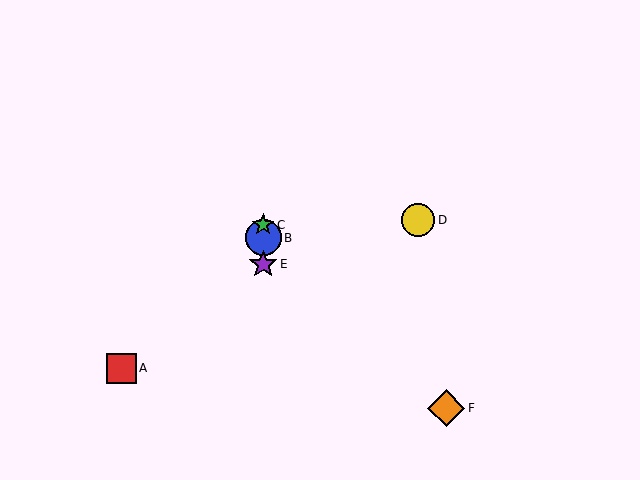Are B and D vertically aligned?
No, B is at x≈263 and D is at x≈418.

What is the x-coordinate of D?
Object D is at x≈418.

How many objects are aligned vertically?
3 objects (B, C, E) are aligned vertically.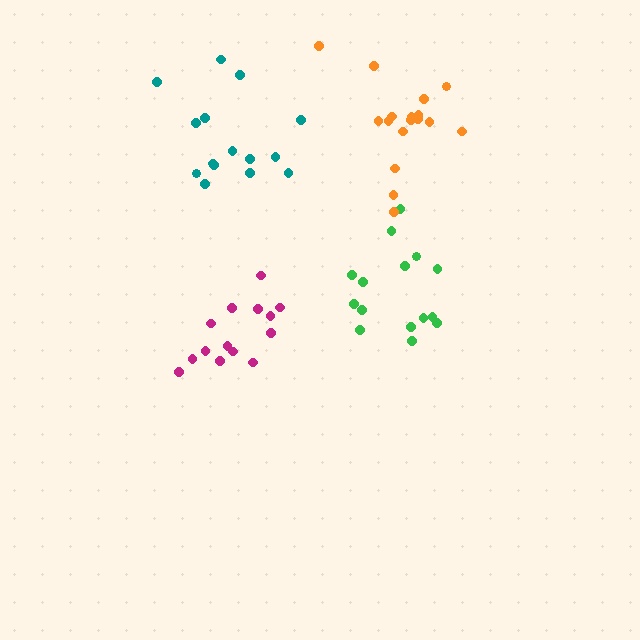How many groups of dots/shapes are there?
There are 4 groups.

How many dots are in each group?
Group 1: 15 dots, Group 2: 15 dots, Group 3: 14 dots, Group 4: 17 dots (61 total).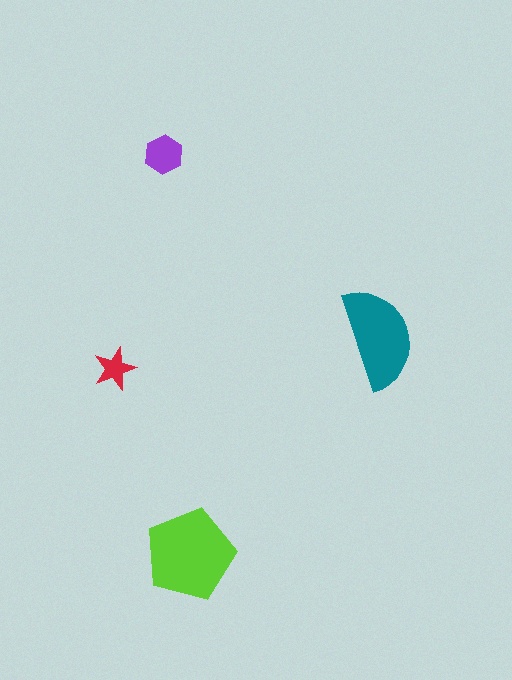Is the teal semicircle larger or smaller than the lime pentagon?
Smaller.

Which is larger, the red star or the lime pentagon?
The lime pentagon.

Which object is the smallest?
The red star.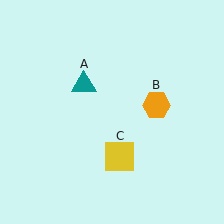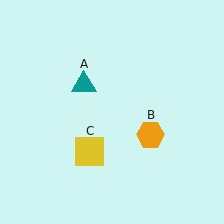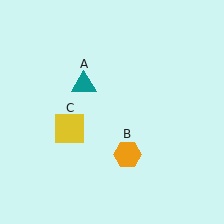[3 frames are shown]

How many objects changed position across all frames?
2 objects changed position: orange hexagon (object B), yellow square (object C).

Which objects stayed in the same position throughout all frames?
Teal triangle (object A) remained stationary.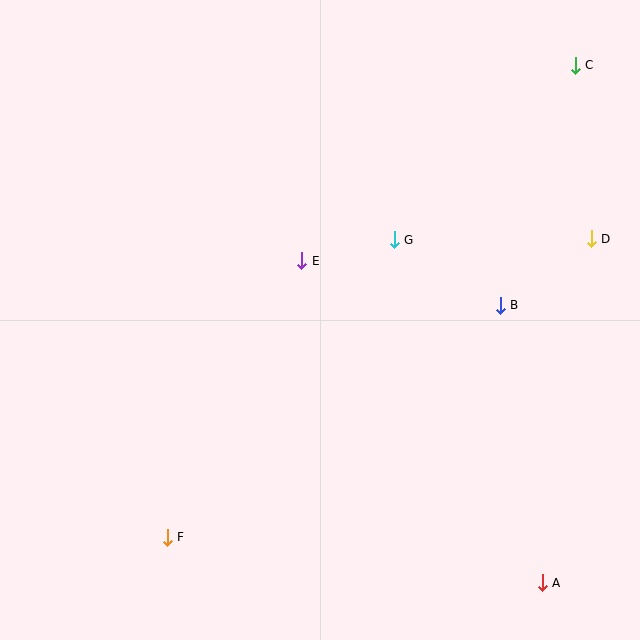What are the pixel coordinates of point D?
Point D is at (591, 239).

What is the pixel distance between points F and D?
The distance between F and D is 519 pixels.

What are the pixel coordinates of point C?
Point C is at (575, 65).